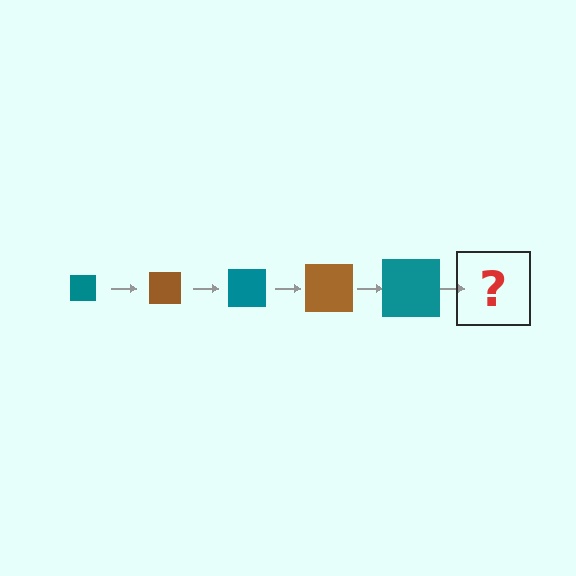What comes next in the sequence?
The next element should be a brown square, larger than the previous one.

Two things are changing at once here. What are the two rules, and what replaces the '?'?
The two rules are that the square grows larger each step and the color cycles through teal and brown. The '?' should be a brown square, larger than the previous one.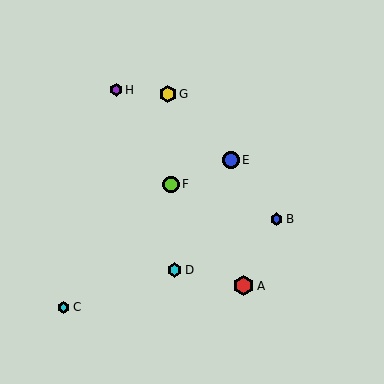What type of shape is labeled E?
Shape E is a blue circle.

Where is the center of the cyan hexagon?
The center of the cyan hexagon is at (63, 308).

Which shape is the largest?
The red hexagon (labeled A) is the largest.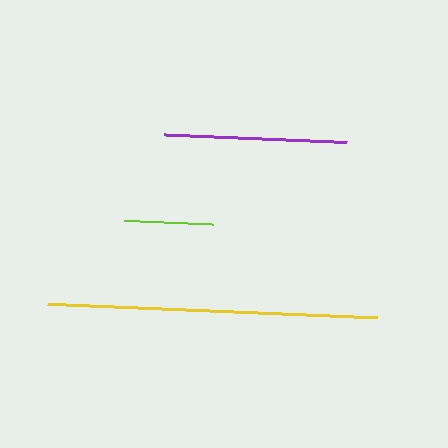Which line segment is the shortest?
The lime line is the shortest at approximately 90 pixels.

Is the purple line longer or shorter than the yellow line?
The yellow line is longer than the purple line.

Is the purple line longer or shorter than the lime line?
The purple line is longer than the lime line.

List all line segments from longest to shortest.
From longest to shortest: yellow, purple, lime.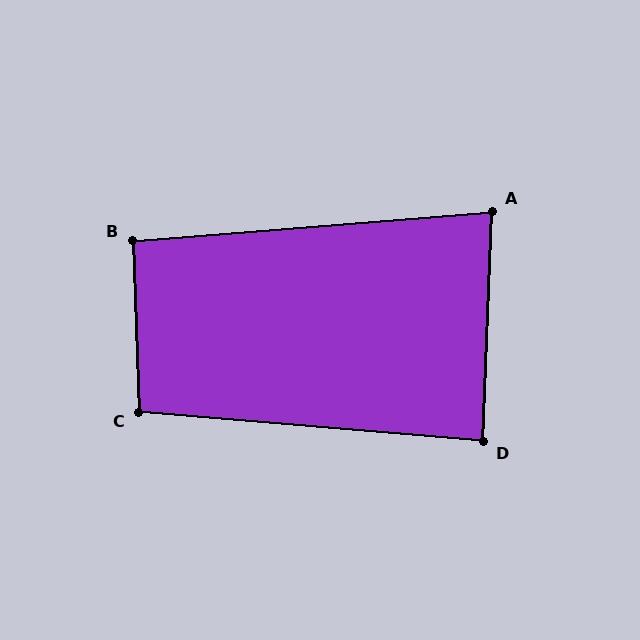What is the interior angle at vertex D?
Approximately 87 degrees (approximately right).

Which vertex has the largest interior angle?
C, at approximately 97 degrees.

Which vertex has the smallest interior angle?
A, at approximately 83 degrees.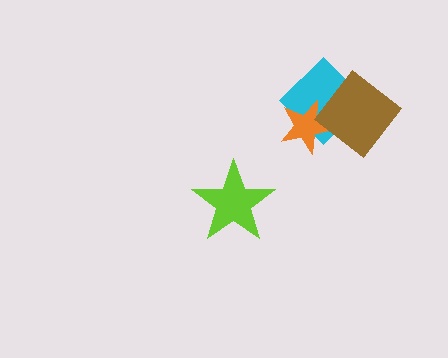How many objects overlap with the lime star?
0 objects overlap with the lime star.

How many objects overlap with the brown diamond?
1 object overlaps with the brown diamond.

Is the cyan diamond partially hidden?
Yes, it is partially covered by another shape.